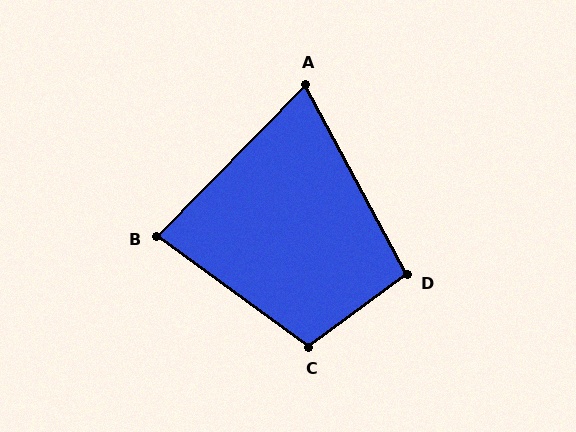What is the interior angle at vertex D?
Approximately 98 degrees (obtuse).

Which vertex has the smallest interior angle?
A, at approximately 73 degrees.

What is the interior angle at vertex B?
Approximately 82 degrees (acute).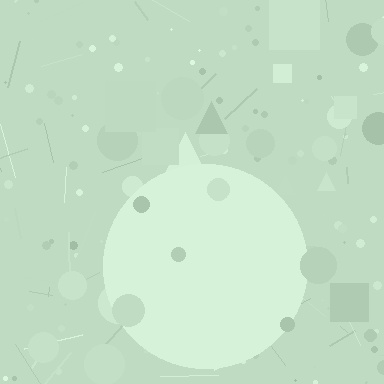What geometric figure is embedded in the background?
A circle is embedded in the background.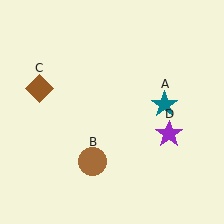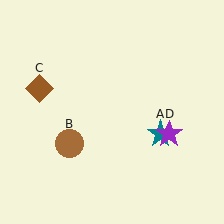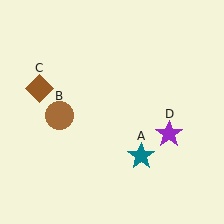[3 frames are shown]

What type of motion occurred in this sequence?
The teal star (object A), brown circle (object B) rotated clockwise around the center of the scene.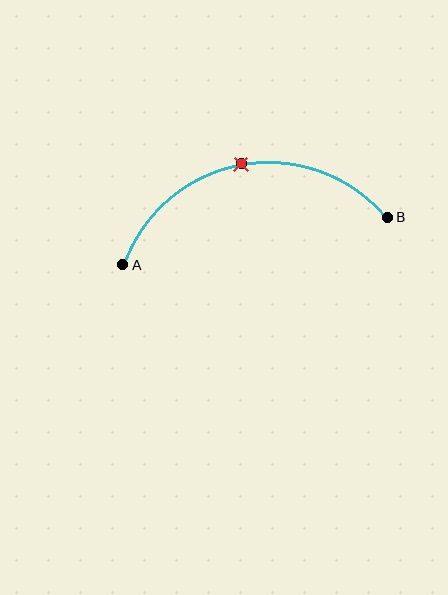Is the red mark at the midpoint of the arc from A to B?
Yes. The red mark lies on the arc at equal arc-length from both A and B — it is the arc midpoint.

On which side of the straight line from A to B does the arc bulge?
The arc bulges above the straight line connecting A and B.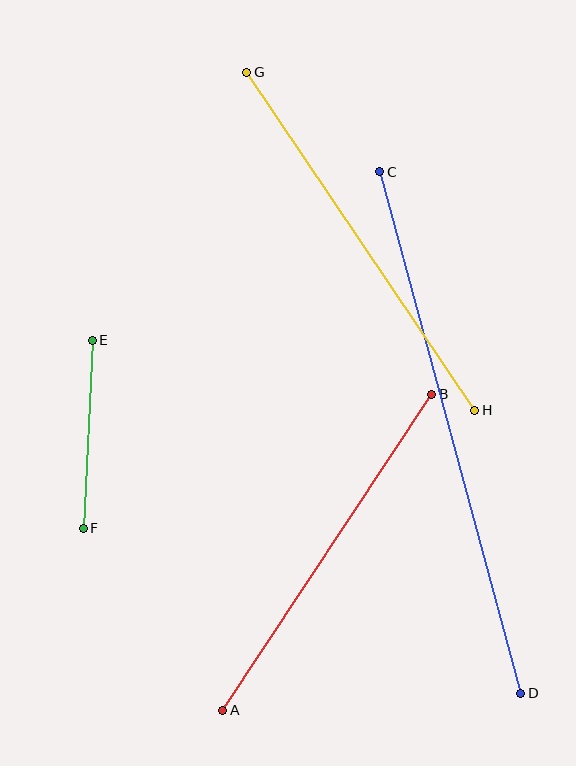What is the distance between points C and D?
The distance is approximately 540 pixels.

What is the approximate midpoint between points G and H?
The midpoint is at approximately (361, 241) pixels.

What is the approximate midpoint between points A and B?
The midpoint is at approximately (327, 552) pixels.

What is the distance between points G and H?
The distance is approximately 408 pixels.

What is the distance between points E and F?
The distance is approximately 188 pixels.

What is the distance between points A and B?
The distance is approximately 379 pixels.